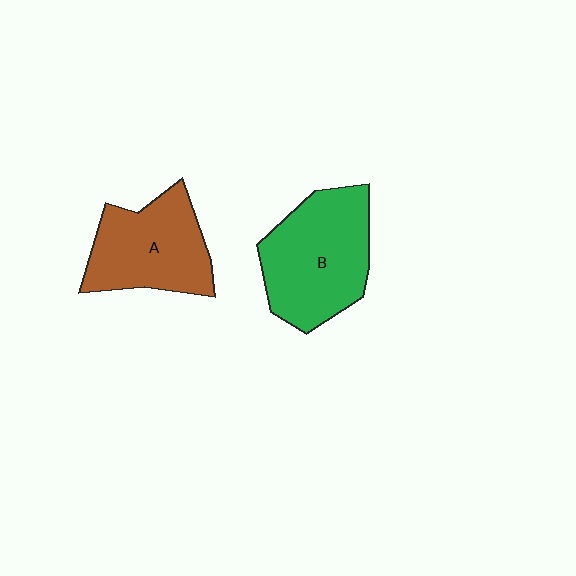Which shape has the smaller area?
Shape A (brown).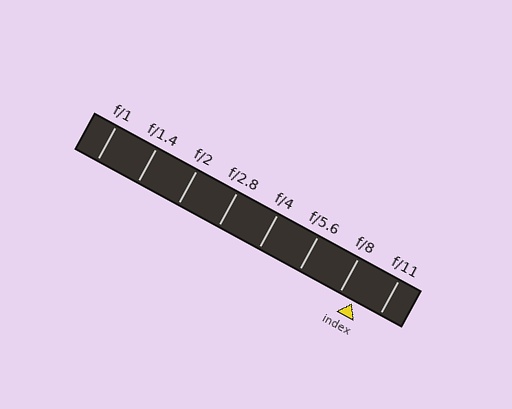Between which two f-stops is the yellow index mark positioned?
The index mark is between f/8 and f/11.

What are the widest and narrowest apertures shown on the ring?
The widest aperture shown is f/1 and the narrowest is f/11.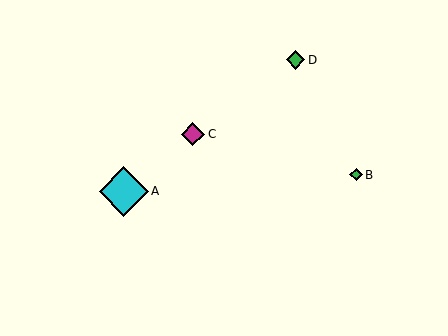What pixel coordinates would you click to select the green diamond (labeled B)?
Click at (356, 175) to select the green diamond B.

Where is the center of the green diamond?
The center of the green diamond is at (356, 175).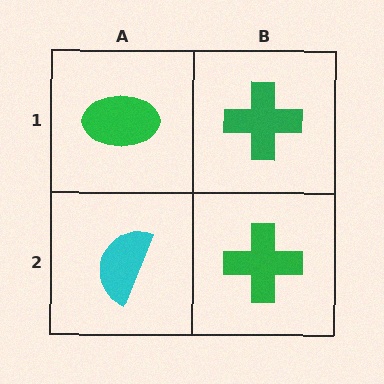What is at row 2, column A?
A cyan semicircle.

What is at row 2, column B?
A green cross.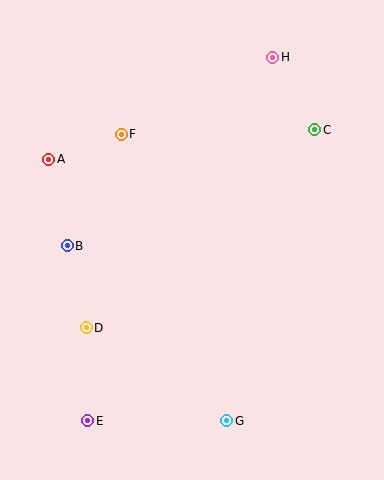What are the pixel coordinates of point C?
Point C is at (315, 130).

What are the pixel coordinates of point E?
Point E is at (88, 421).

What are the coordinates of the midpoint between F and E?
The midpoint between F and E is at (105, 278).